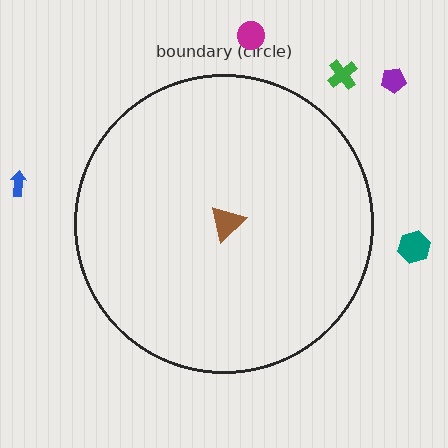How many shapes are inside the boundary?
1 inside, 5 outside.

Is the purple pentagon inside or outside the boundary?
Outside.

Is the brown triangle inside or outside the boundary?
Inside.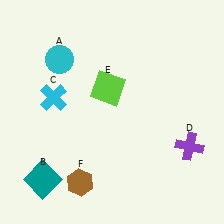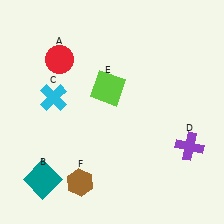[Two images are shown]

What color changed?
The circle (A) changed from cyan in Image 1 to red in Image 2.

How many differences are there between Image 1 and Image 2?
There is 1 difference between the two images.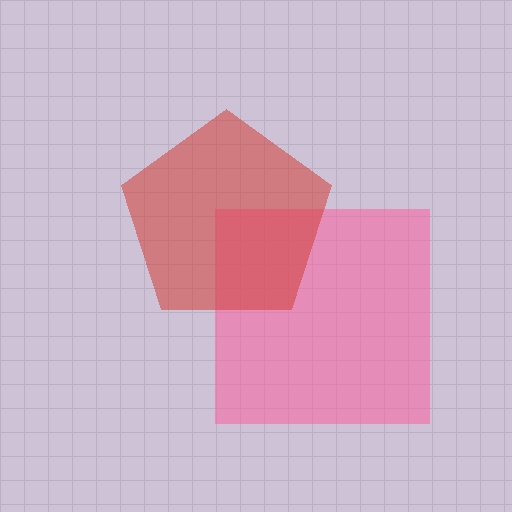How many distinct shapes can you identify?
There are 2 distinct shapes: a pink square, a red pentagon.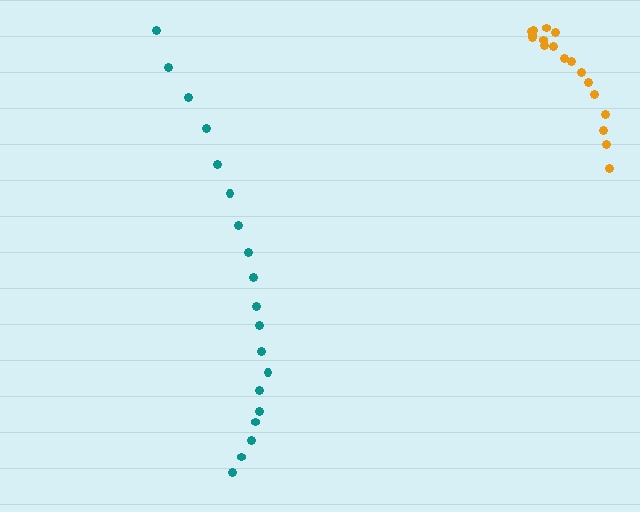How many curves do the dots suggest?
There are 2 distinct paths.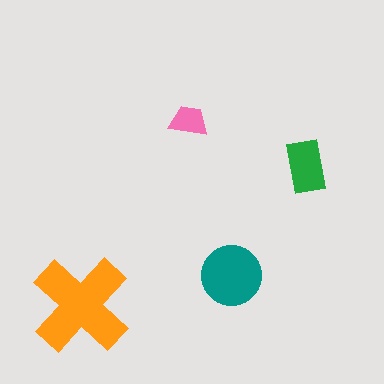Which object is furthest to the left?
The orange cross is leftmost.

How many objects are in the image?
There are 4 objects in the image.